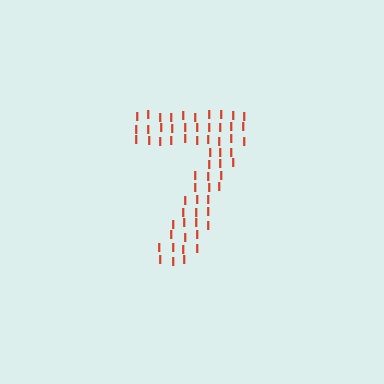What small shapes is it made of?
It is made of small letter I's.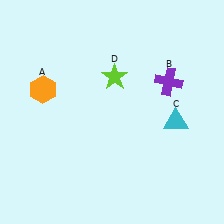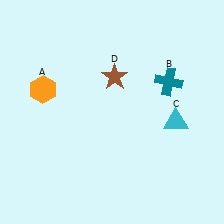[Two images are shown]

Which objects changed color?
B changed from purple to teal. D changed from lime to brown.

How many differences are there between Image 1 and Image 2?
There are 2 differences between the two images.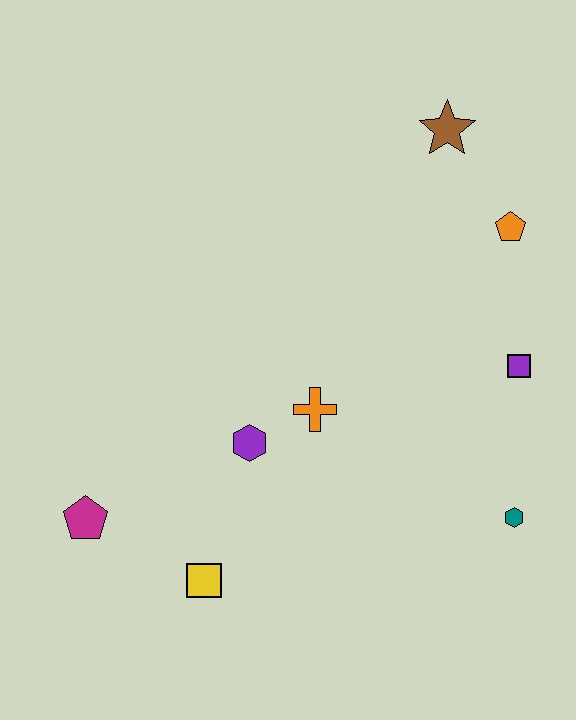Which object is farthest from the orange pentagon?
The magenta pentagon is farthest from the orange pentagon.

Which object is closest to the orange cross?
The purple hexagon is closest to the orange cross.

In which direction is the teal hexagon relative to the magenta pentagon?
The teal hexagon is to the right of the magenta pentagon.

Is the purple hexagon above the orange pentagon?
No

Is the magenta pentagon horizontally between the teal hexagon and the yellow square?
No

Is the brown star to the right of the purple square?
No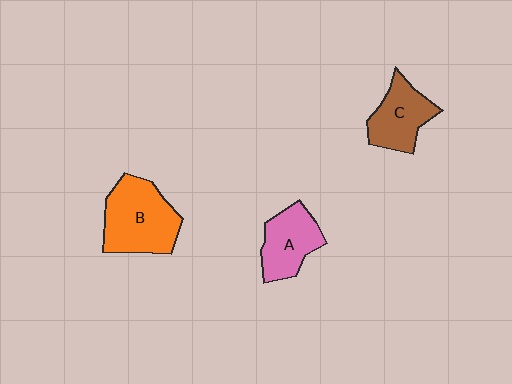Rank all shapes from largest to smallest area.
From largest to smallest: B (orange), C (brown), A (pink).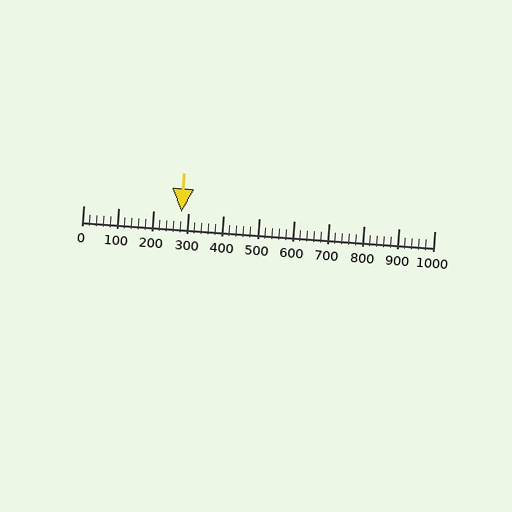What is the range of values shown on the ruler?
The ruler shows values from 0 to 1000.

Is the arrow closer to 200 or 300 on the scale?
The arrow is closer to 300.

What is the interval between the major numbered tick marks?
The major tick marks are spaced 100 units apart.